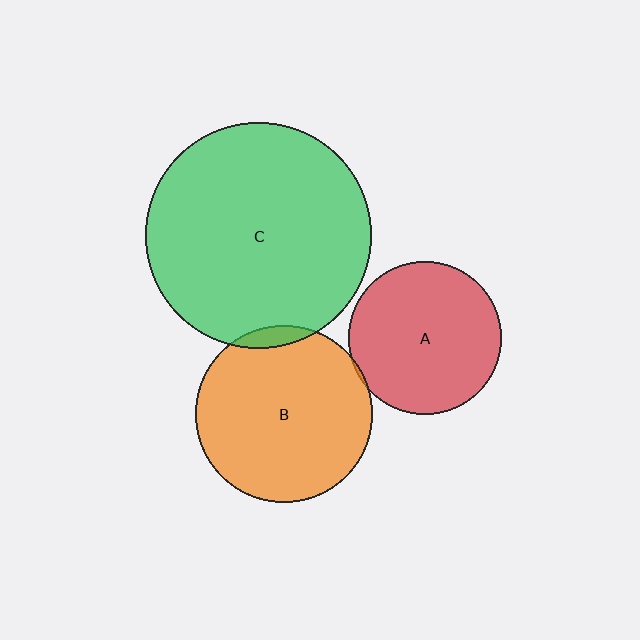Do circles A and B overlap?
Yes.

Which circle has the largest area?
Circle C (green).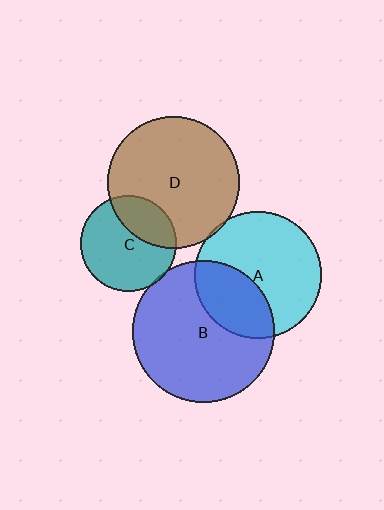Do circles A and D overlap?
Yes.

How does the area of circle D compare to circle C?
Approximately 1.9 times.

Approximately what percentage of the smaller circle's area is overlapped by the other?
Approximately 5%.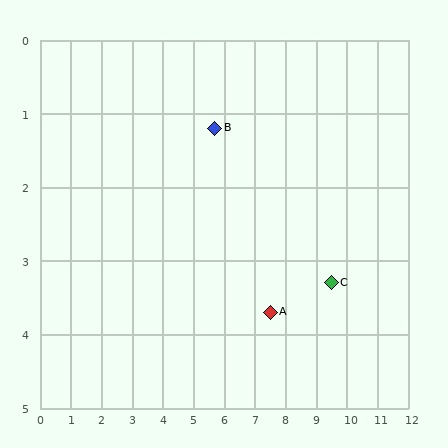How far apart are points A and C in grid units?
Points A and C are about 2.0 grid units apart.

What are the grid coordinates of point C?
Point C is at approximately (9.5, 3.3).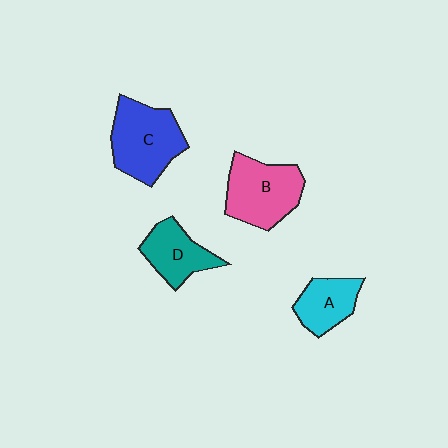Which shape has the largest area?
Shape C (blue).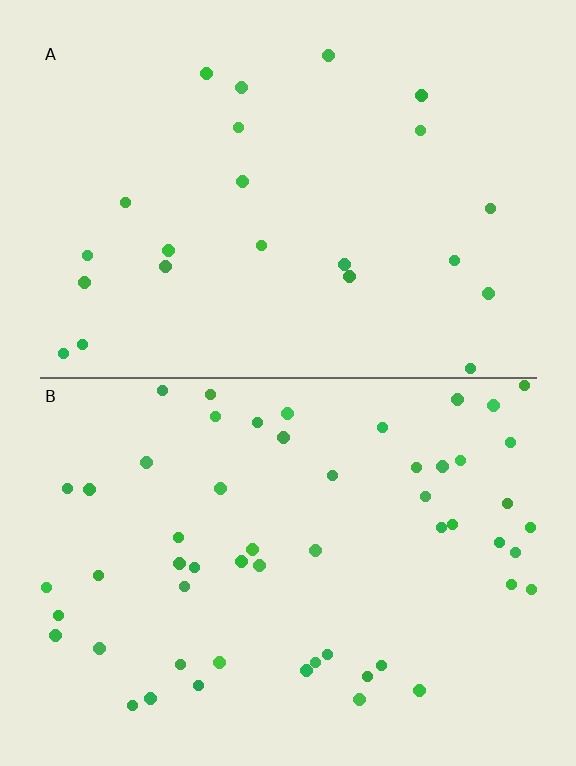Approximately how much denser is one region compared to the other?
Approximately 2.4× — region B over region A.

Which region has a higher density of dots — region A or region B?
B (the bottom).